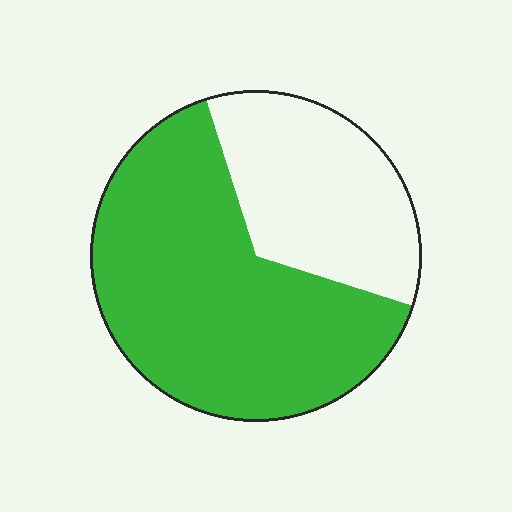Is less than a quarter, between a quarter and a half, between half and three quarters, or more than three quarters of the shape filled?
Between half and three quarters.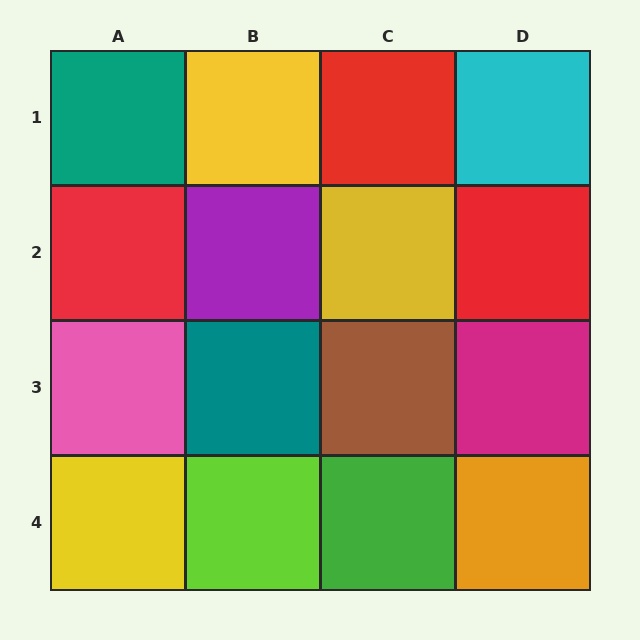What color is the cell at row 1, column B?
Yellow.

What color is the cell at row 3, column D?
Magenta.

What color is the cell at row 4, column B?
Lime.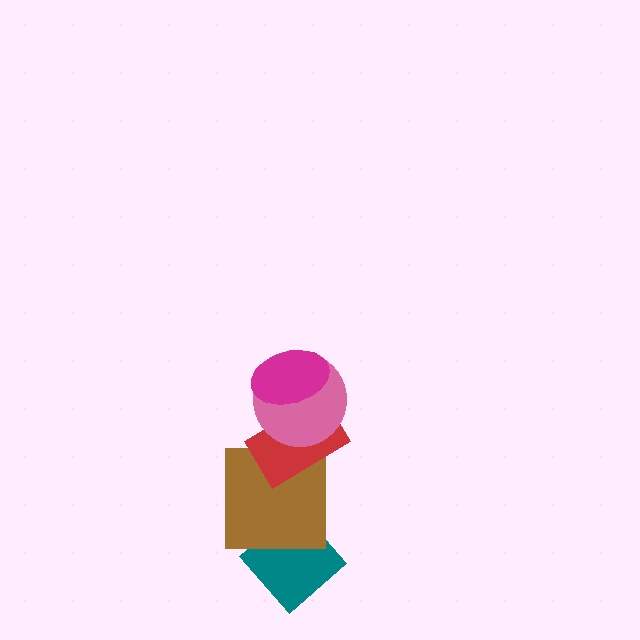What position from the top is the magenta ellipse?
The magenta ellipse is 1st from the top.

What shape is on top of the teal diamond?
The brown square is on top of the teal diamond.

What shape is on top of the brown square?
The red rectangle is on top of the brown square.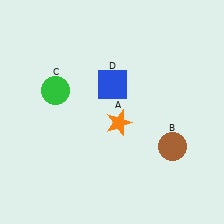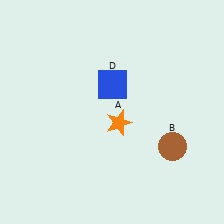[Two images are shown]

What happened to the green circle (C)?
The green circle (C) was removed in Image 2. It was in the top-left area of Image 1.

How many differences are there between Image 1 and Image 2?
There is 1 difference between the two images.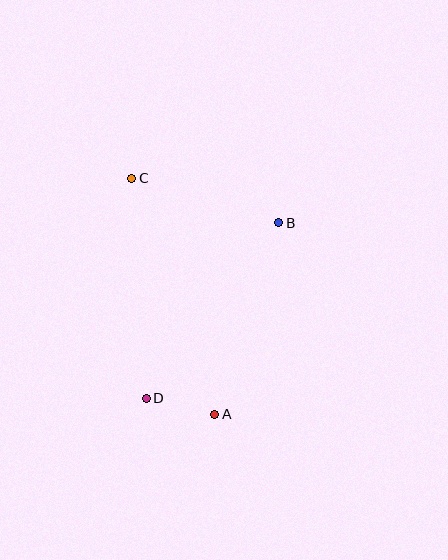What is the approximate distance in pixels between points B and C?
The distance between B and C is approximately 154 pixels.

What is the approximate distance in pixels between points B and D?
The distance between B and D is approximately 220 pixels.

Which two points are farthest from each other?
Points A and C are farthest from each other.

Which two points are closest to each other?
Points A and D are closest to each other.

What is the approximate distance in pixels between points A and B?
The distance between A and B is approximately 202 pixels.